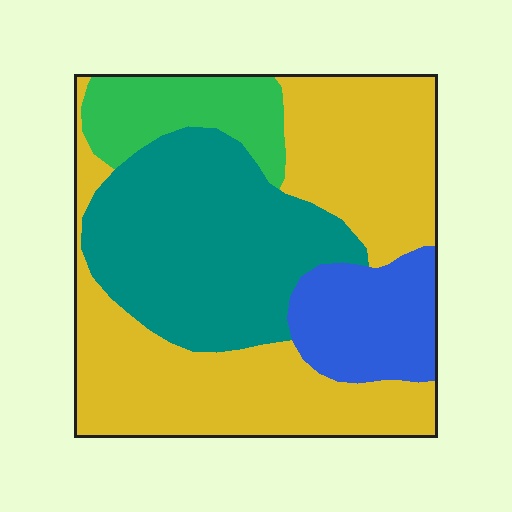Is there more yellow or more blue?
Yellow.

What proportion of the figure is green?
Green takes up about one tenth (1/10) of the figure.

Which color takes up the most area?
Yellow, at roughly 45%.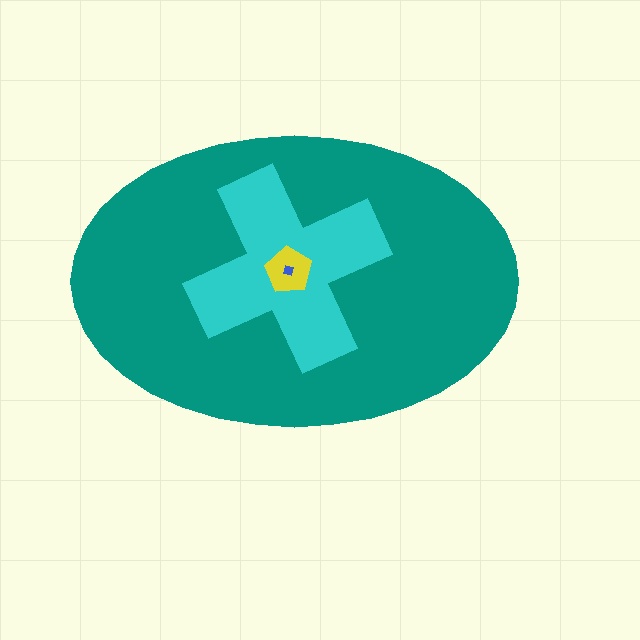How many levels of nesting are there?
4.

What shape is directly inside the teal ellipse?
The cyan cross.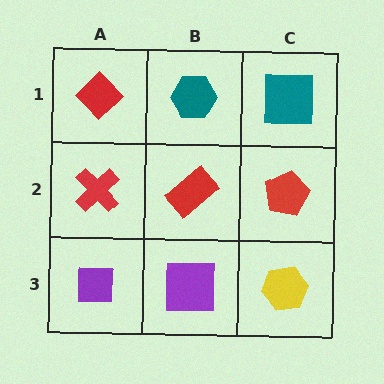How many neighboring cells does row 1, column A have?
2.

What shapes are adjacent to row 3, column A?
A red cross (row 2, column A), a purple square (row 3, column B).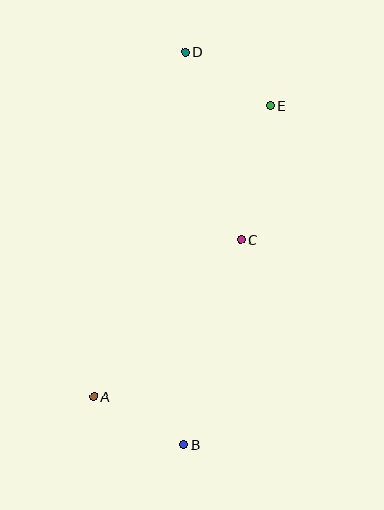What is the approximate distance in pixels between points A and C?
The distance between A and C is approximately 215 pixels.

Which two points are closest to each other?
Points D and E are closest to each other.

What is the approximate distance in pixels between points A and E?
The distance between A and E is approximately 340 pixels.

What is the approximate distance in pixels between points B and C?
The distance between B and C is approximately 213 pixels.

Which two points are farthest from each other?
Points B and D are farthest from each other.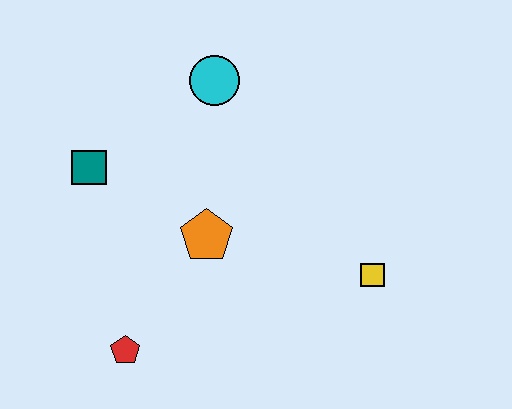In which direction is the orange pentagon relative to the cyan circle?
The orange pentagon is below the cyan circle.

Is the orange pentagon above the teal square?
No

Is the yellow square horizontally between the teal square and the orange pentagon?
No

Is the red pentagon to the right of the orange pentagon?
No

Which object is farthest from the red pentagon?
The cyan circle is farthest from the red pentagon.